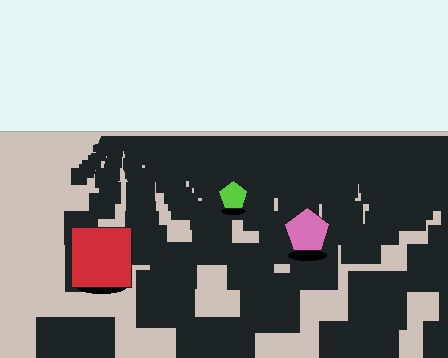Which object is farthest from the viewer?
The lime pentagon is farthest from the viewer. It appears smaller and the ground texture around it is denser.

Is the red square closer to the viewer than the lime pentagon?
Yes. The red square is closer — you can tell from the texture gradient: the ground texture is coarser near it.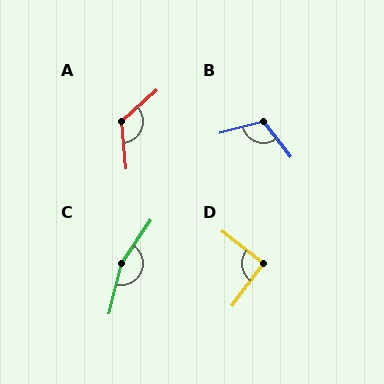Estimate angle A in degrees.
Approximately 126 degrees.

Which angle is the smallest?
D, at approximately 91 degrees.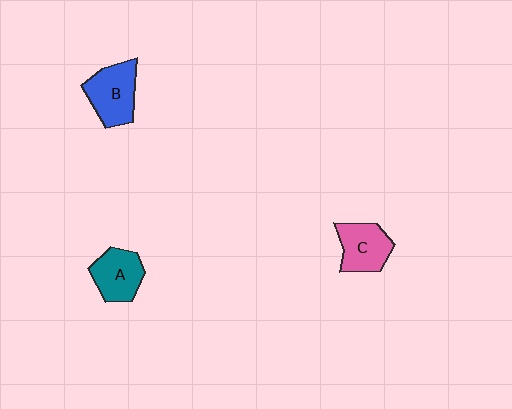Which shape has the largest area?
Shape B (blue).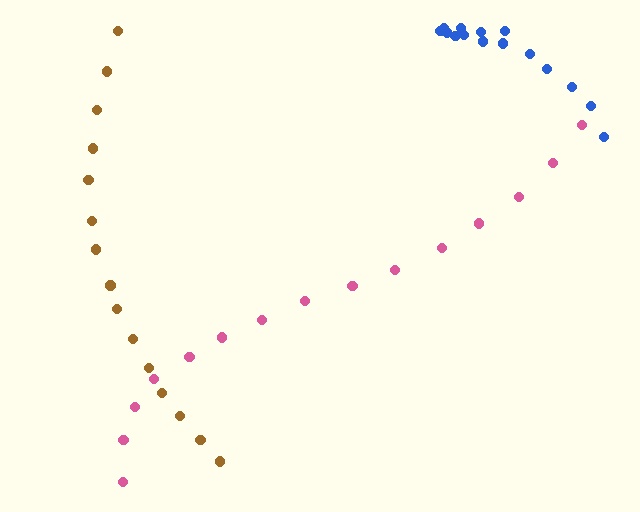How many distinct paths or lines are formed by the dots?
There are 3 distinct paths.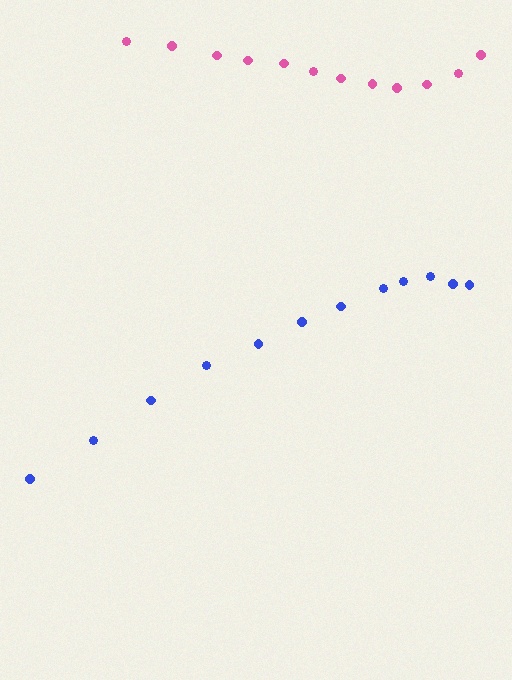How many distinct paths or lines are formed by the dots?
There are 2 distinct paths.